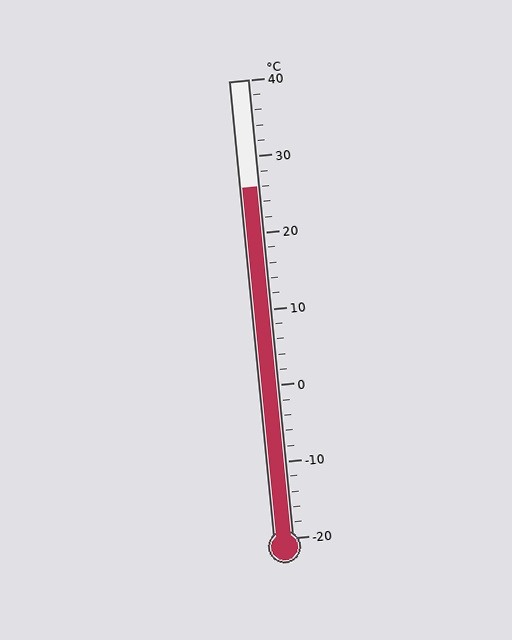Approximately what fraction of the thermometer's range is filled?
The thermometer is filled to approximately 75% of its range.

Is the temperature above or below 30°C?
The temperature is below 30°C.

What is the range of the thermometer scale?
The thermometer scale ranges from -20°C to 40°C.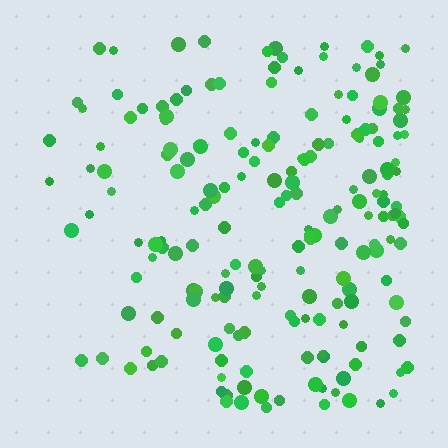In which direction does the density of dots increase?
From left to right, with the right side densest.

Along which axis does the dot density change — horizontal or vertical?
Horizontal.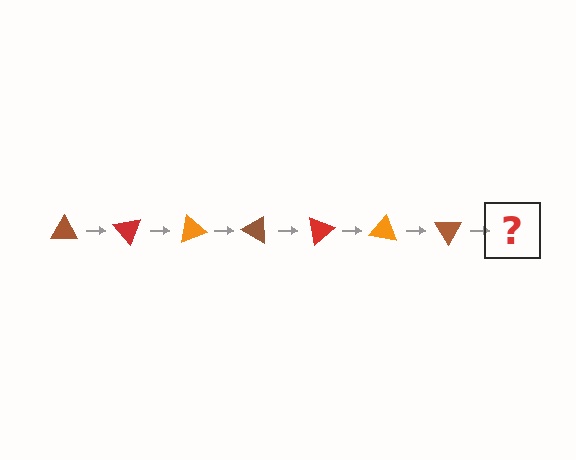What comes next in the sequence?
The next element should be a red triangle, rotated 350 degrees from the start.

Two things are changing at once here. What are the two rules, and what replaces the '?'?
The two rules are that it rotates 50 degrees each step and the color cycles through brown, red, and orange. The '?' should be a red triangle, rotated 350 degrees from the start.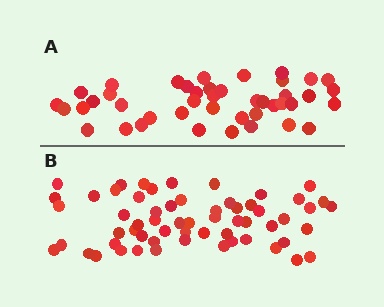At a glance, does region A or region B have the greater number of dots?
Region B (the bottom region) has more dots.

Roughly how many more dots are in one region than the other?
Region B has approximately 15 more dots than region A.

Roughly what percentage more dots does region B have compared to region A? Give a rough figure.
About 40% more.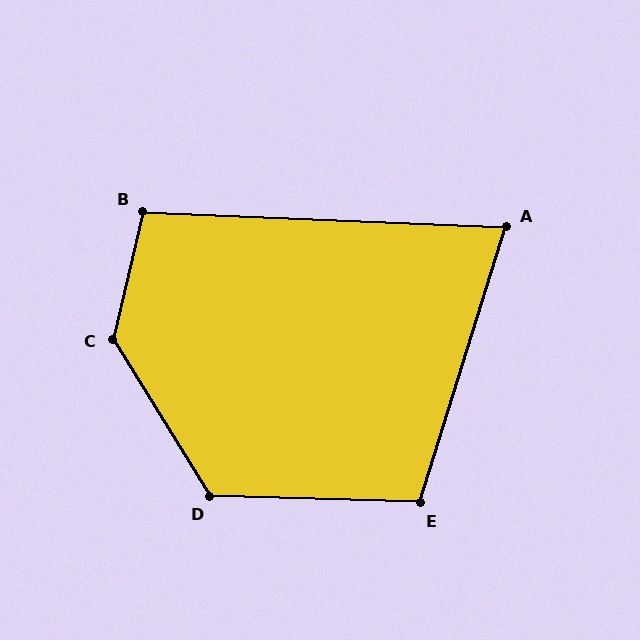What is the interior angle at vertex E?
Approximately 106 degrees (obtuse).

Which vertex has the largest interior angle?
C, at approximately 135 degrees.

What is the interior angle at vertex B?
Approximately 100 degrees (obtuse).